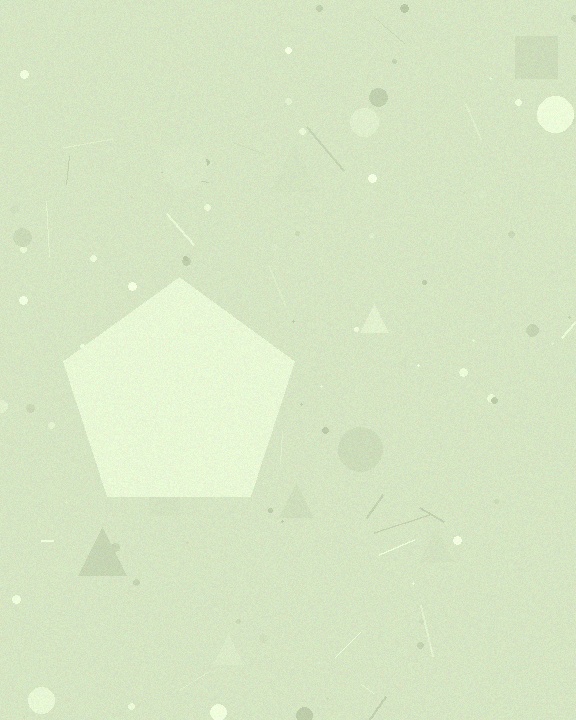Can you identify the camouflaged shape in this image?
The camouflaged shape is a pentagon.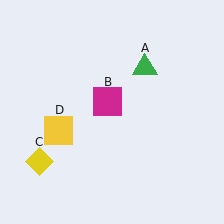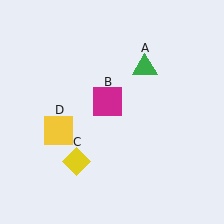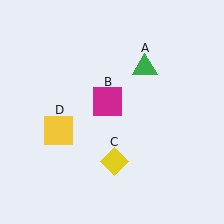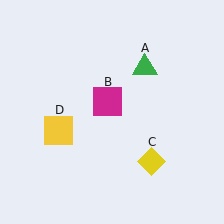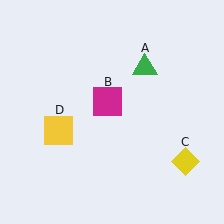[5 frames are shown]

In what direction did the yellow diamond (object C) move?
The yellow diamond (object C) moved right.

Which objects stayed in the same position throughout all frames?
Green triangle (object A) and magenta square (object B) and yellow square (object D) remained stationary.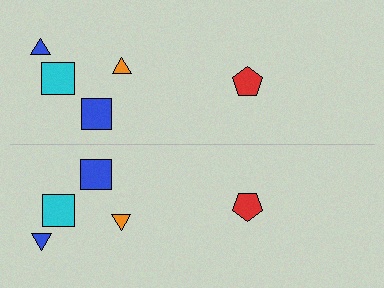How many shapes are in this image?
There are 10 shapes in this image.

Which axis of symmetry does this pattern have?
The pattern has a horizontal axis of symmetry running through the center of the image.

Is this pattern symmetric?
Yes, this pattern has bilateral (reflection) symmetry.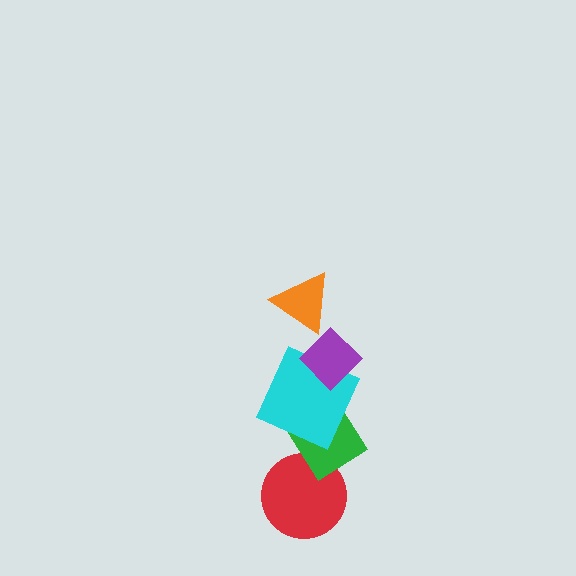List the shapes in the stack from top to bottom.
From top to bottom: the orange triangle, the purple diamond, the cyan square, the green diamond, the red circle.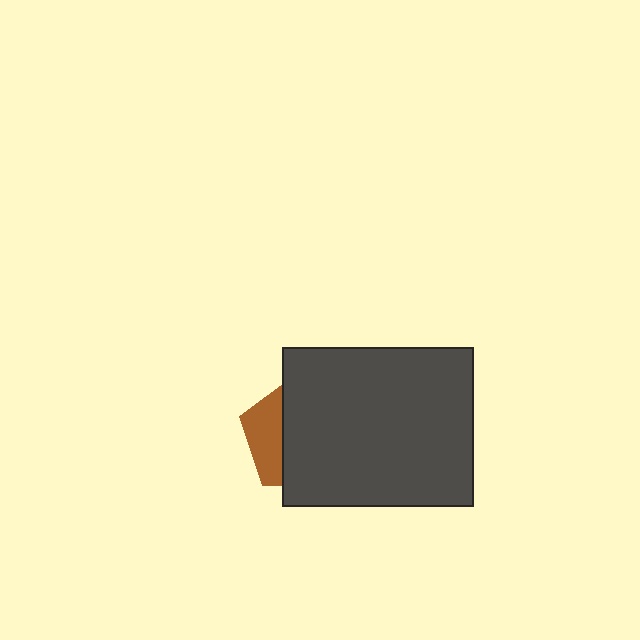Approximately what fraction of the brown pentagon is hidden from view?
Roughly 70% of the brown pentagon is hidden behind the dark gray rectangle.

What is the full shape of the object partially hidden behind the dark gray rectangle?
The partially hidden object is a brown pentagon.